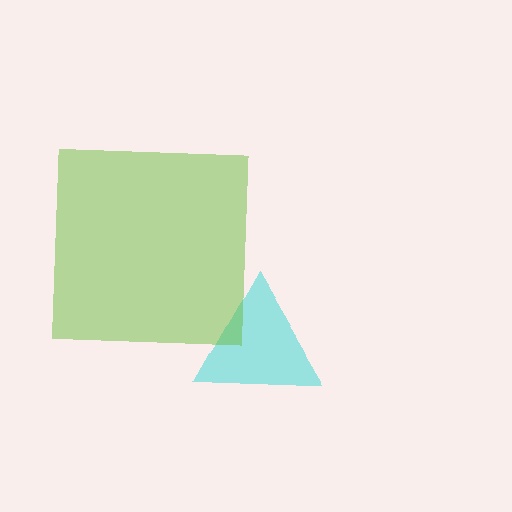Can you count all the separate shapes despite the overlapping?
Yes, there are 2 separate shapes.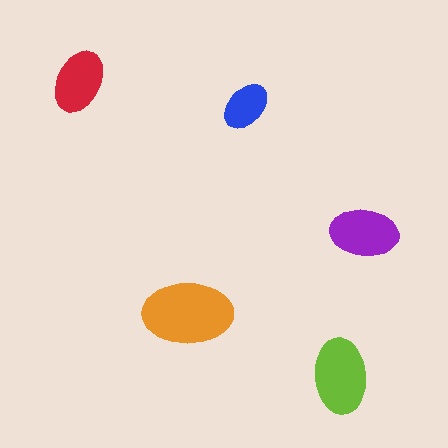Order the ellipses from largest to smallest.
the orange one, the lime one, the purple one, the red one, the blue one.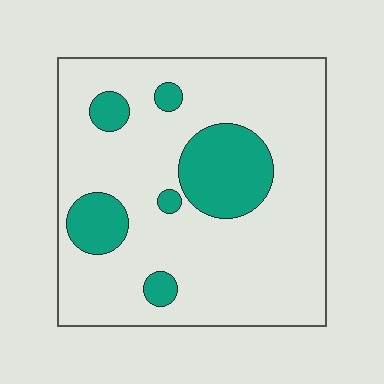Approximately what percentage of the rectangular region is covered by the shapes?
Approximately 20%.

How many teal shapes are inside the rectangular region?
6.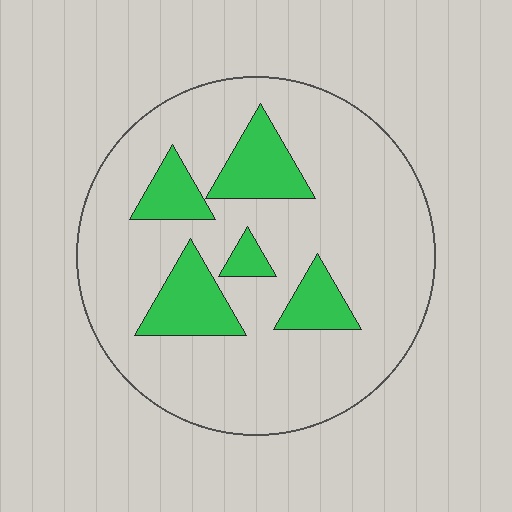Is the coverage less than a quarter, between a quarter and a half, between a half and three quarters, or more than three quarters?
Less than a quarter.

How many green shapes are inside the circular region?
5.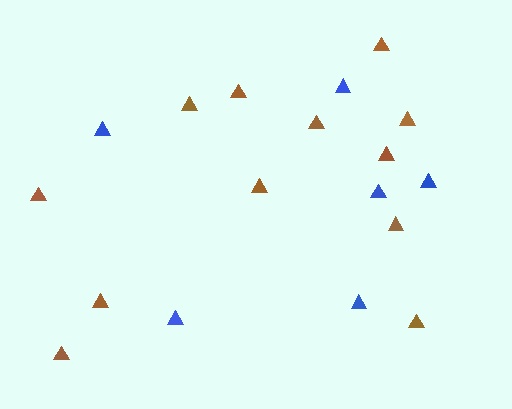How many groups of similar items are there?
There are 2 groups: one group of brown triangles (12) and one group of blue triangles (6).